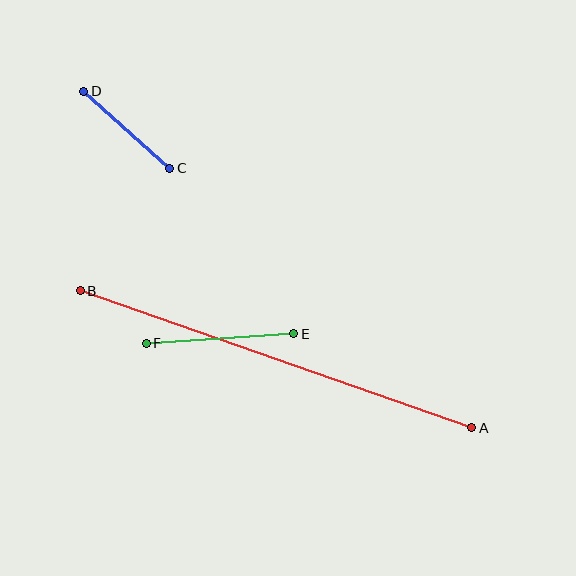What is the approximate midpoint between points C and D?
The midpoint is at approximately (127, 130) pixels.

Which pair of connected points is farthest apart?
Points A and B are farthest apart.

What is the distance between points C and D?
The distance is approximately 116 pixels.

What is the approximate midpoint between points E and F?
The midpoint is at approximately (220, 339) pixels.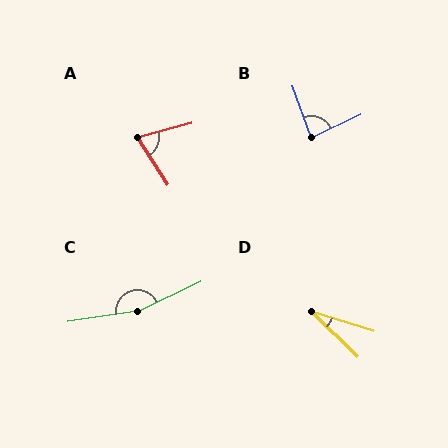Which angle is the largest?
C, at approximately 163 degrees.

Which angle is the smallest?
D, at approximately 27 degrees.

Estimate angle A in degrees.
Approximately 72 degrees.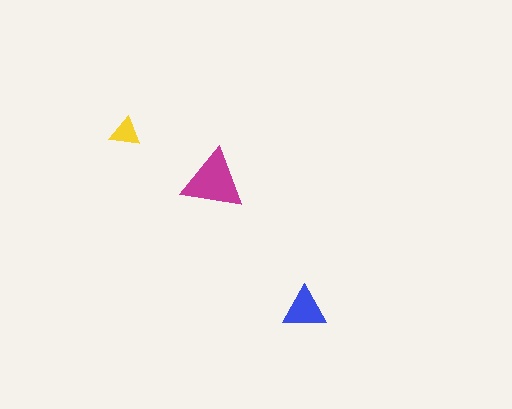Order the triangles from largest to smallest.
the magenta one, the blue one, the yellow one.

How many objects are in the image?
There are 3 objects in the image.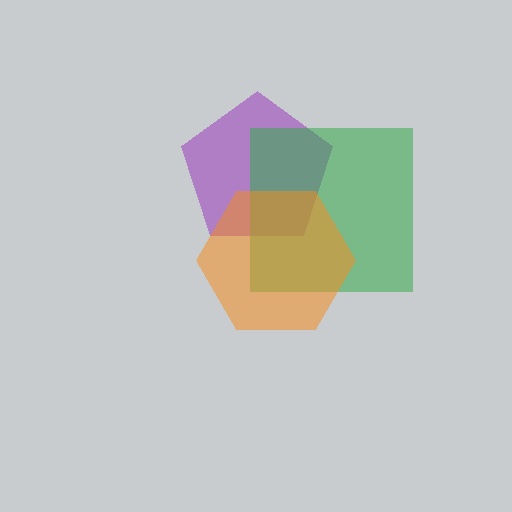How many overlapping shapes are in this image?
There are 3 overlapping shapes in the image.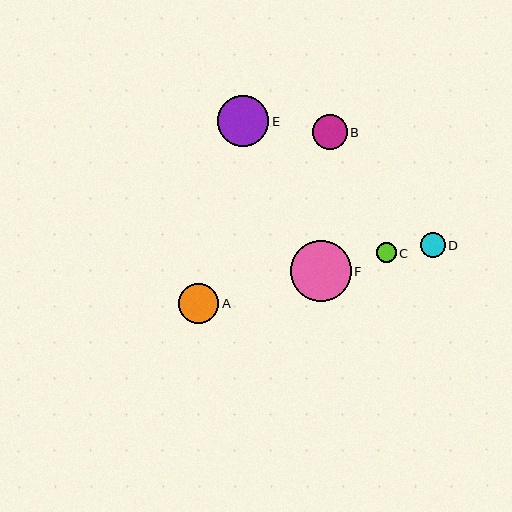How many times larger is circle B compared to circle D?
Circle B is approximately 1.4 times the size of circle D.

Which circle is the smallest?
Circle C is the smallest with a size of approximately 20 pixels.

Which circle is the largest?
Circle F is the largest with a size of approximately 61 pixels.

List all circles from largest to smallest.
From largest to smallest: F, E, A, B, D, C.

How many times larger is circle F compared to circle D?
Circle F is approximately 2.5 times the size of circle D.